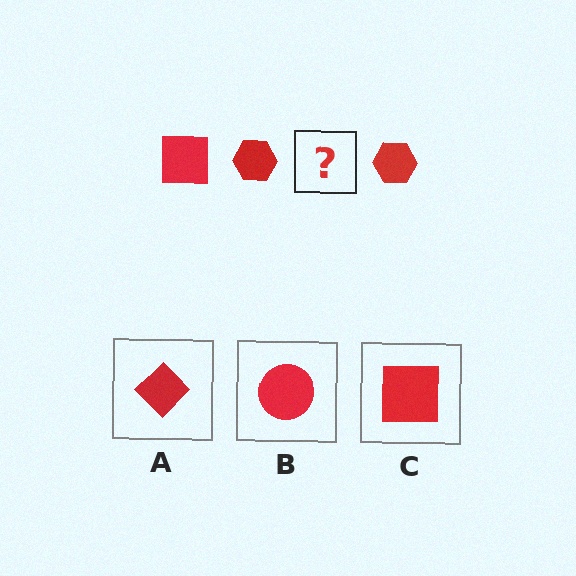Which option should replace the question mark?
Option C.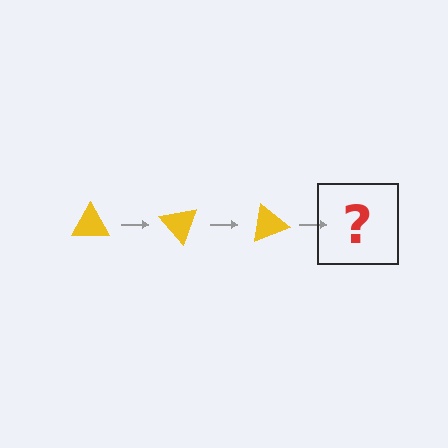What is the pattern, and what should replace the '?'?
The pattern is that the triangle rotates 50 degrees each step. The '?' should be a yellow triangle rotated 150 degrees.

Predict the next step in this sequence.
The next step is a yellow triangle rotated 150 degrees.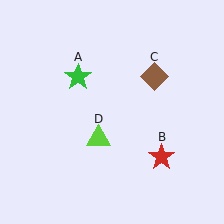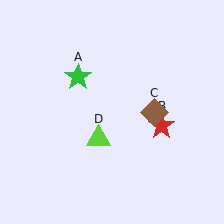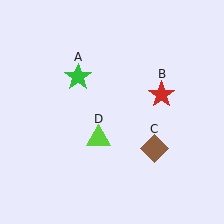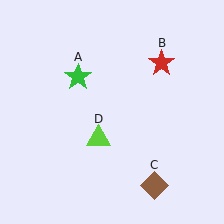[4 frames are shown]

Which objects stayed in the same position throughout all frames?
Green star (object A) and lime triangle (object D) remained stationary.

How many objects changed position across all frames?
2 objects changed position: red star (object B), brown diamond (object C).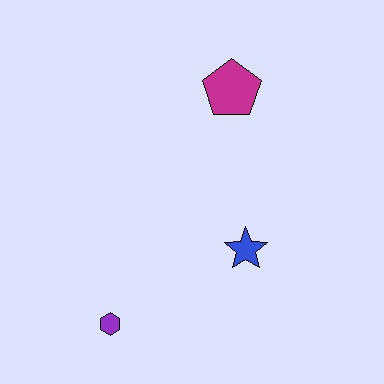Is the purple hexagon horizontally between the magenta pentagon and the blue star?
No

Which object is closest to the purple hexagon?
The blue star is closest to the purple hexagon.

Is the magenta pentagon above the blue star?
Yes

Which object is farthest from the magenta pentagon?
The purple hexagon is farthest from the magenta pentagon.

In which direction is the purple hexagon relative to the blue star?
The purple hexagon is to the left of the blue star.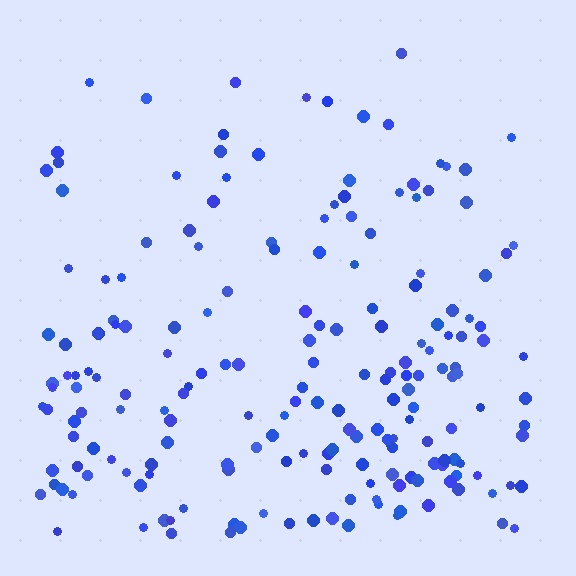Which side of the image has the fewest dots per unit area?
The top.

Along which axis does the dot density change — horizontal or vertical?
Vertical.